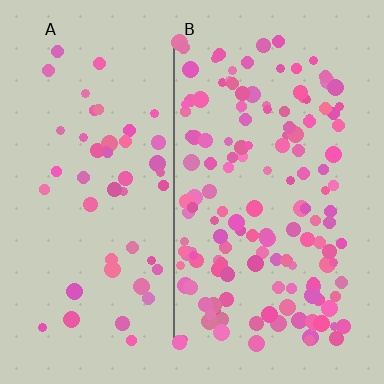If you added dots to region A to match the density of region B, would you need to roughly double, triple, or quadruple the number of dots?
Approximately triple.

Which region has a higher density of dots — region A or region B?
B (the right).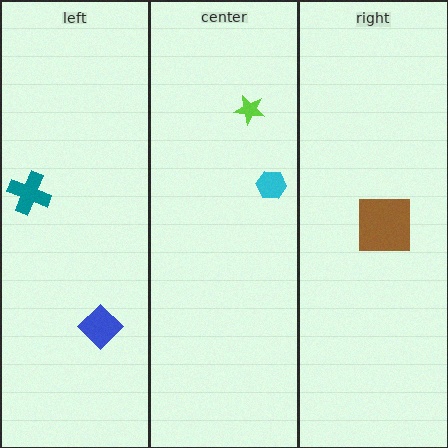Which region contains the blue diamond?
The left region.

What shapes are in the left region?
The blue diamond, the teal cross.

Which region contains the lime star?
The center region.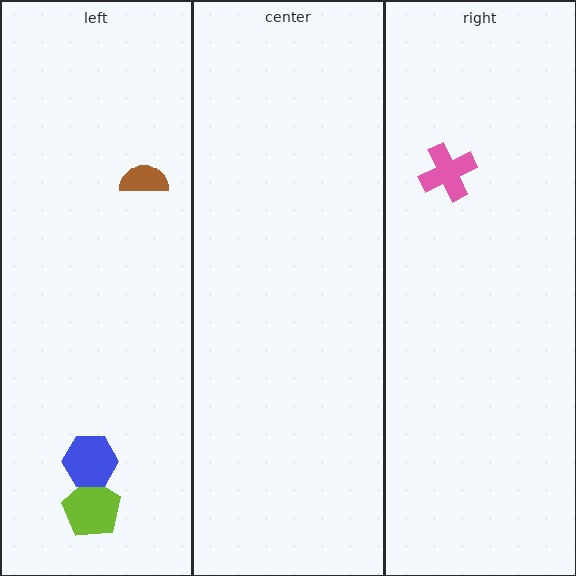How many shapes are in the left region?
3.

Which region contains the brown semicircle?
The left region.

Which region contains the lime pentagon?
The left region.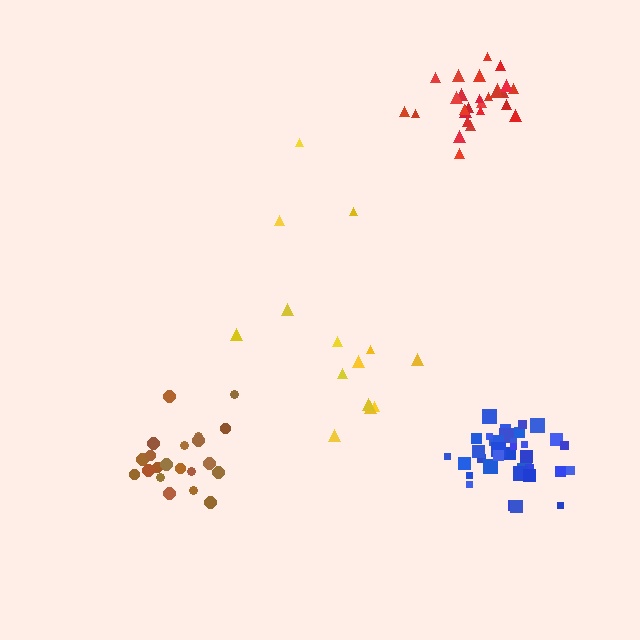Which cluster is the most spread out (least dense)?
Yellow.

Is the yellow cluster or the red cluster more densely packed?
Red.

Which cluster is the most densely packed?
Red.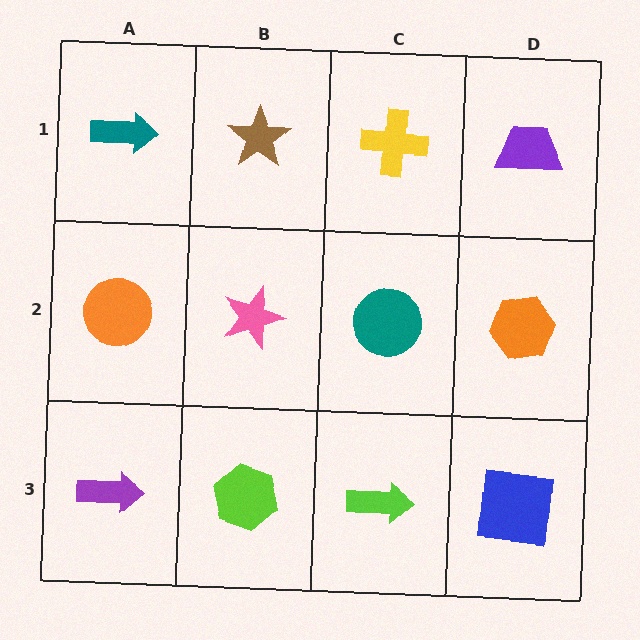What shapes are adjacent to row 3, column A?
An orange circle (row 2, column A), a lime hexagon (row 3, column B).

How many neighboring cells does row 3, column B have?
3.